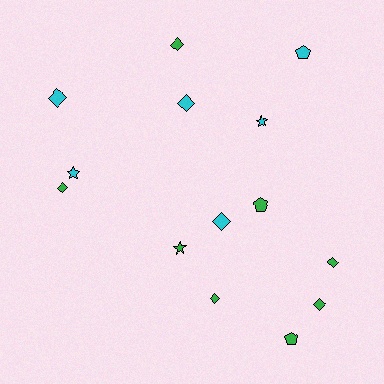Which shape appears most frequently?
Diamond, with 8 objects.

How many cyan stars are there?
There are 2 cyan stars.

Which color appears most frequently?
Green, with 8 objects.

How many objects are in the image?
There are 14 objects.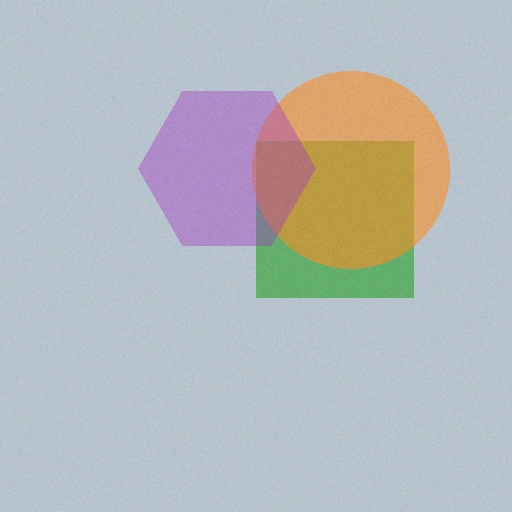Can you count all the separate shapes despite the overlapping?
Yes, there are 3 separate shapes.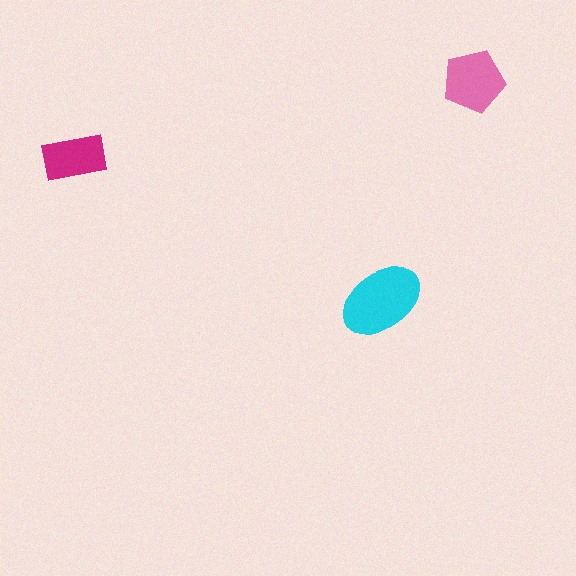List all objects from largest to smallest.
The cyan ellipse, the pink pentagon, the magenta rectangle.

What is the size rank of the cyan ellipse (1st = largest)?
1st.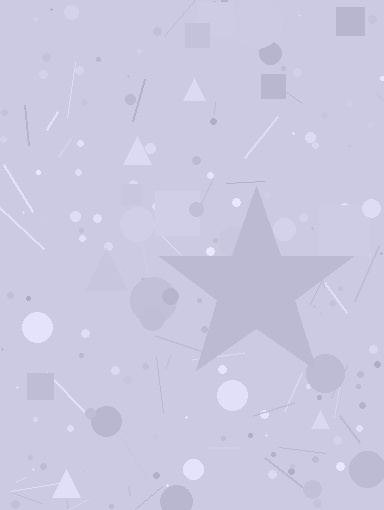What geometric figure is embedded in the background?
A star is embedded in the background.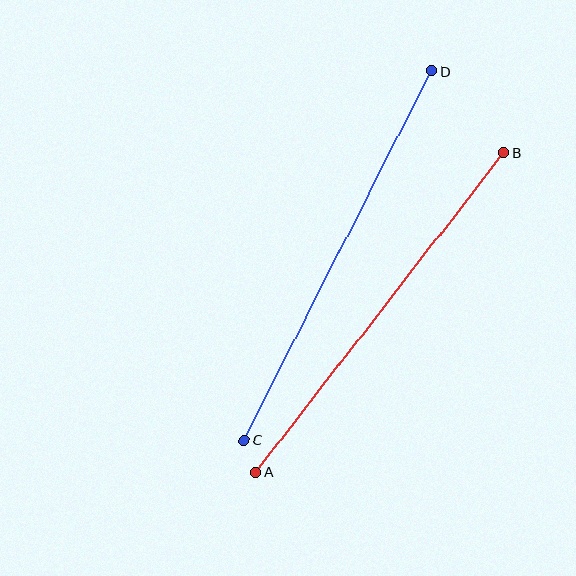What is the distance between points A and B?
The distance is approximately 404 pixels.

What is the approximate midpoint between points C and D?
The midpoint is at approximately (338, 256) pixels.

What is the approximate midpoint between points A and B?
The midpoint is at approximately (380, 312) pixels.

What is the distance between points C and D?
The distance is approximately 414 pixels.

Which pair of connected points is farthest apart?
Points C and D are farthest apart.